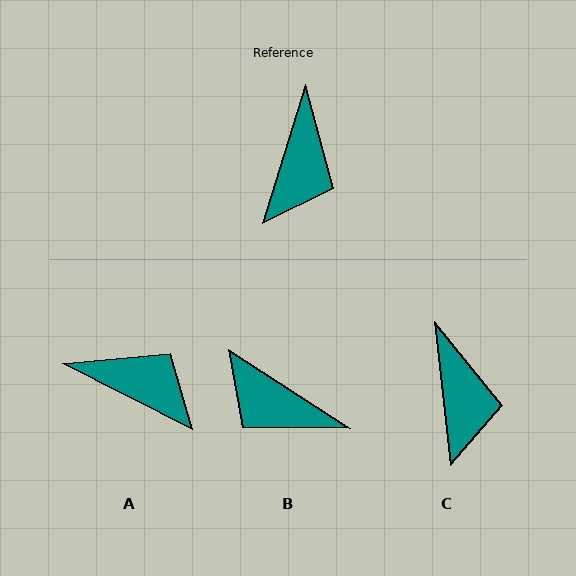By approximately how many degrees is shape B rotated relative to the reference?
Approximately 106 degrees clockwise.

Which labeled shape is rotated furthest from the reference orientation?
B, about 106 degrees away.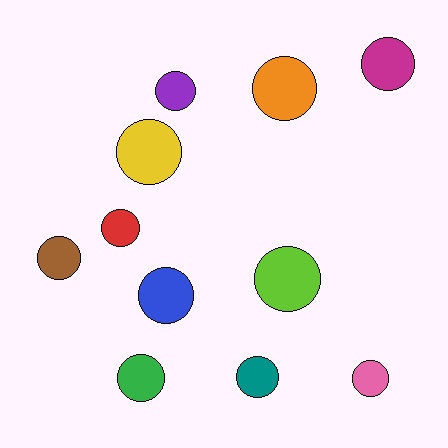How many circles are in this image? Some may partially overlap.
There are 11 circles.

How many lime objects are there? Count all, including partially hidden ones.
There is 1 lime object.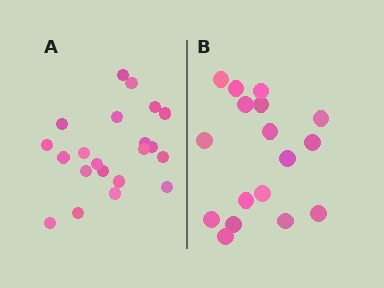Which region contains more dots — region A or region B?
Region A (the left region) has more dots.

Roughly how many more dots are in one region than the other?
Region A has about 4 more dots than region B.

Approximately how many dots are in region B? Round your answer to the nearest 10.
About 20 dots. (The exact count is 17, which rounds to 20.)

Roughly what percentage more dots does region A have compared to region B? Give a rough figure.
About 25% more.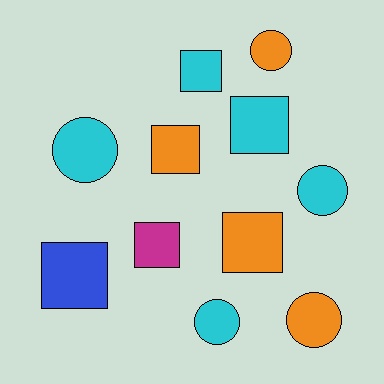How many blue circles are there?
There are no blue circles.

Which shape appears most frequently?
Square, with 6 objects.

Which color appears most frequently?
Cyan, with 5 objects.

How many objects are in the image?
There are 11 objects.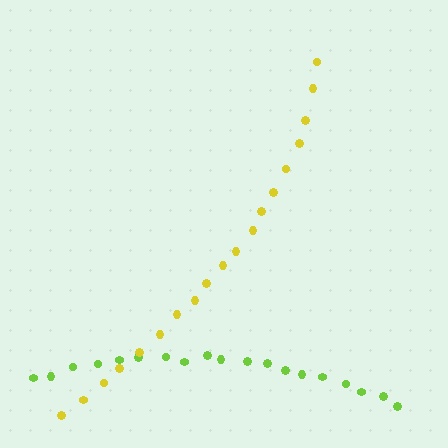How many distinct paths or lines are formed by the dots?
There are 2 distinct paths.